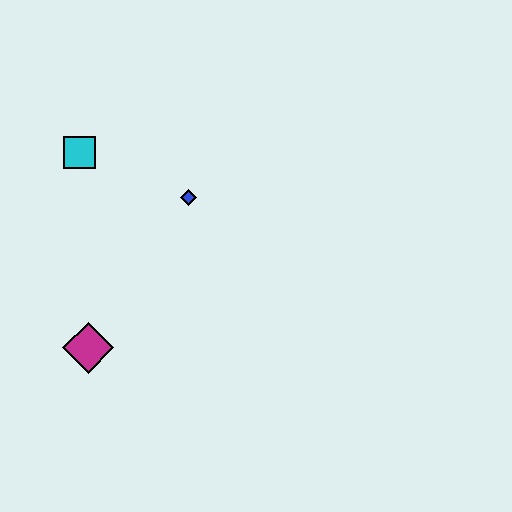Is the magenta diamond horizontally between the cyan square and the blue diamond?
Yes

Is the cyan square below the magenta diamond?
No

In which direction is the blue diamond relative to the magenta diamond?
The blue diamond is above the magenta diamond.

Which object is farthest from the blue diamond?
The magenta diamond is farthest from the blue diamond.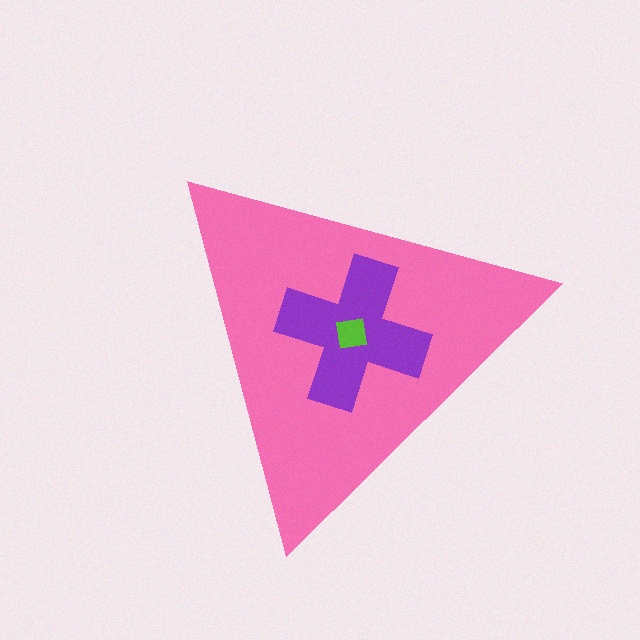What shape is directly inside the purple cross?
The lime square.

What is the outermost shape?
The pink triangle.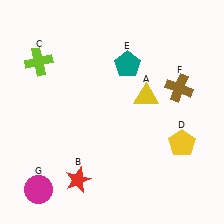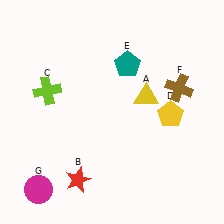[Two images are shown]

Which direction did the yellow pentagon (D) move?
The yellow pentagon (D) moved up.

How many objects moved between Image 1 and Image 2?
2 objects moved between the two images.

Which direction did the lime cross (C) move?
The lime cross (C) moved down.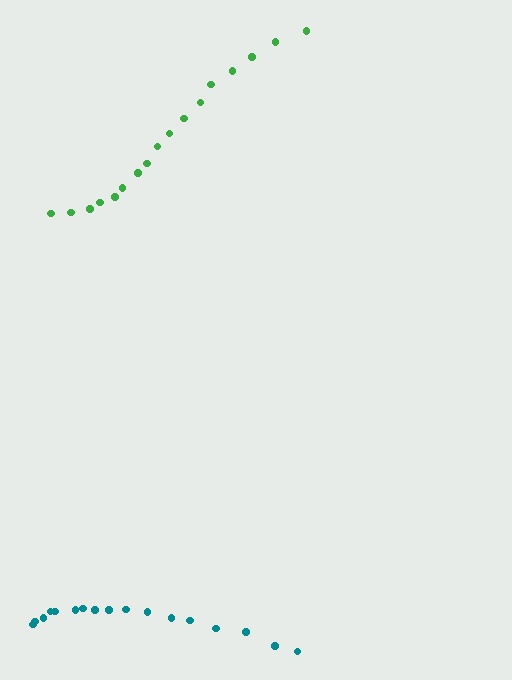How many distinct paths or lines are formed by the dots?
There are 2 distinct paths.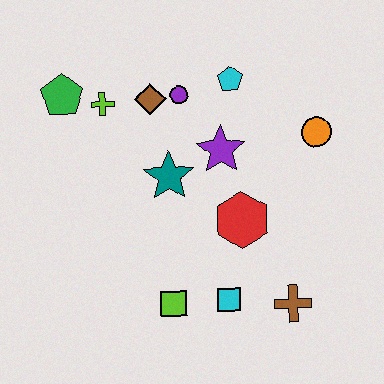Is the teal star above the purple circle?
No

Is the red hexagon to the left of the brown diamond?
No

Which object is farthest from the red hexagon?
The green pentagon is farthest from the red hexagon.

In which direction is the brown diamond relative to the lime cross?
The brown diamond is to the right of the lime cross.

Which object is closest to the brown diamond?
The purple circle is closest to the brown diamond.